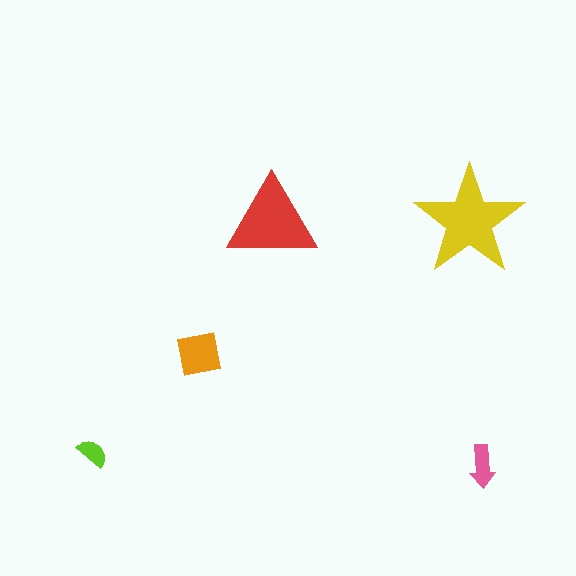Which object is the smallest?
The lime semicircle.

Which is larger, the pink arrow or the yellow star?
The yellow star.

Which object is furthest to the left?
The lime semicircle is leftmost.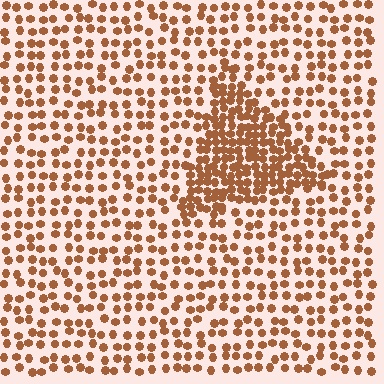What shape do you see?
I see a triangle.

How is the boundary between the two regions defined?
The boundary is defined by a change in element density (approximately 2.2x ratio). All elements are the same color, size, and shape.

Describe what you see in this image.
The image contains small brown elements arranged at two different densities. A triangle-shaped region is visible where the elements are more densely packed than the surrounding area.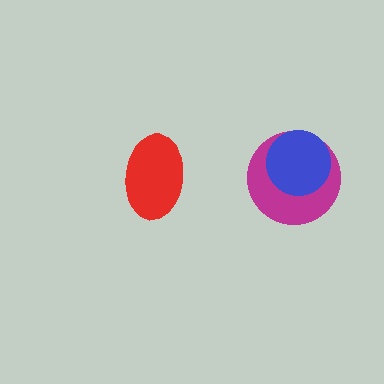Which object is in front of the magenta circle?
The blue circle is in front of the magenta circle.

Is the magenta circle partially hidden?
Yes, it is partially covered by another shape.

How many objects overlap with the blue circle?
1 object overlaps with the blue circle.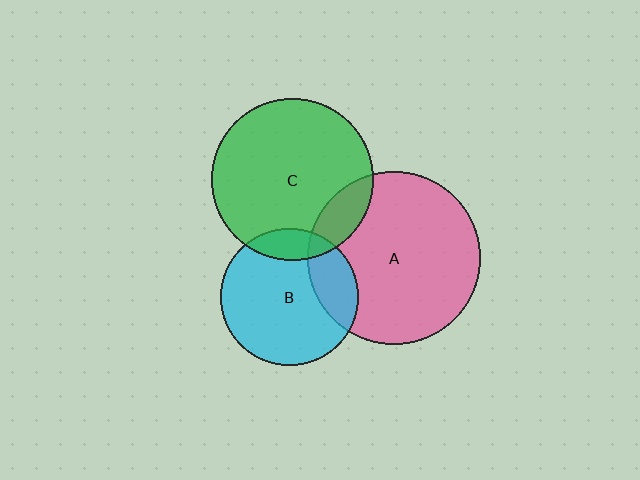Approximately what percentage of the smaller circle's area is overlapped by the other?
Approximately 15%.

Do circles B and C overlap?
Yes.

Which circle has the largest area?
Circle A (pink).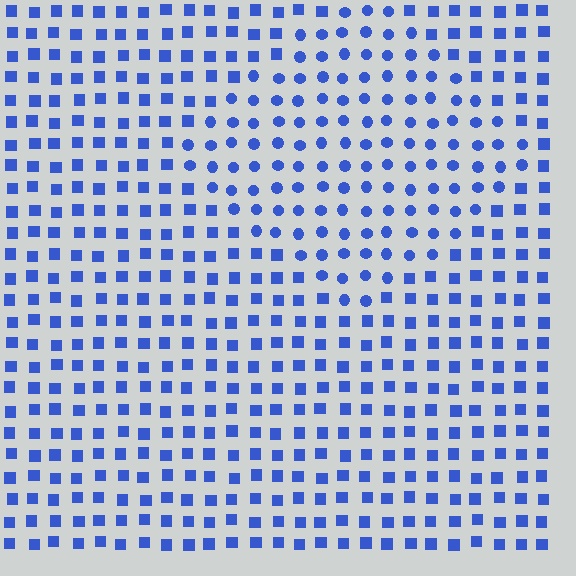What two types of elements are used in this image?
The image uses circles inside the diamond region and squares outside it.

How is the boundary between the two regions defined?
The boundary is defined by a change in element shape: circles inside vs. squares outside. All elements share the same color and spacing.